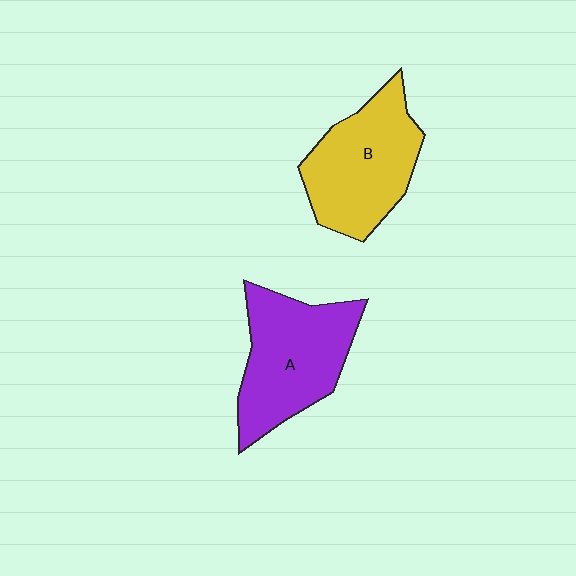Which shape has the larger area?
Shape A (purple).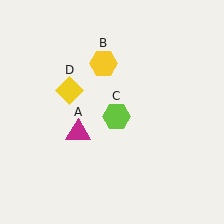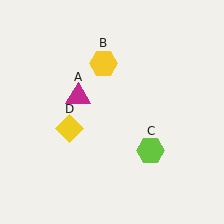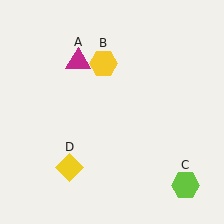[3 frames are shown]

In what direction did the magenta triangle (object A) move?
The magenta triangle (object A) moved up.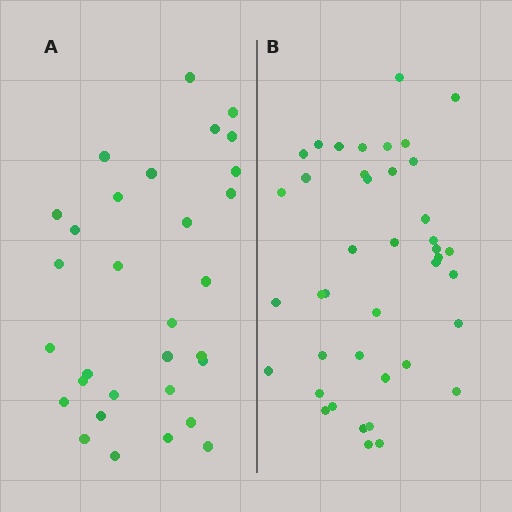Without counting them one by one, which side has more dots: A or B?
Region B (the right region) has more dots.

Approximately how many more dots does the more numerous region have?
Region B has roughly 10 or so more dots than region A.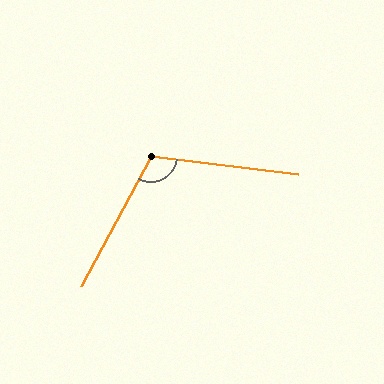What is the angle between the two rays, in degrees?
Approximately 111 degrees.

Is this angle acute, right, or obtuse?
It is obtuse.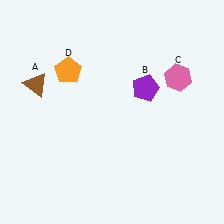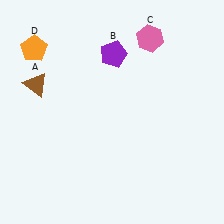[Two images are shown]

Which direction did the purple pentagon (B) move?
The purple pentagon (B) moved up.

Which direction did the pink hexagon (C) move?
The pink hexagon (C) moved up.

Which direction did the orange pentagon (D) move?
The orange pentagon (D) moved left.